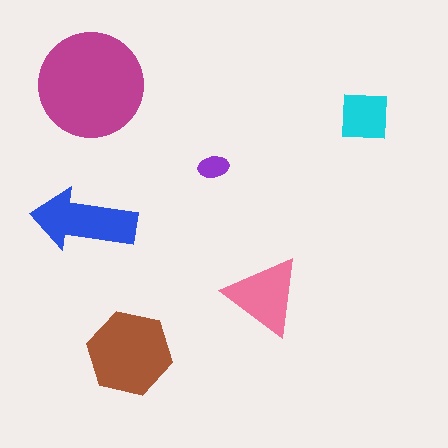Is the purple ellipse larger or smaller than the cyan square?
Smaller.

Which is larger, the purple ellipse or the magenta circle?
The magenta circle.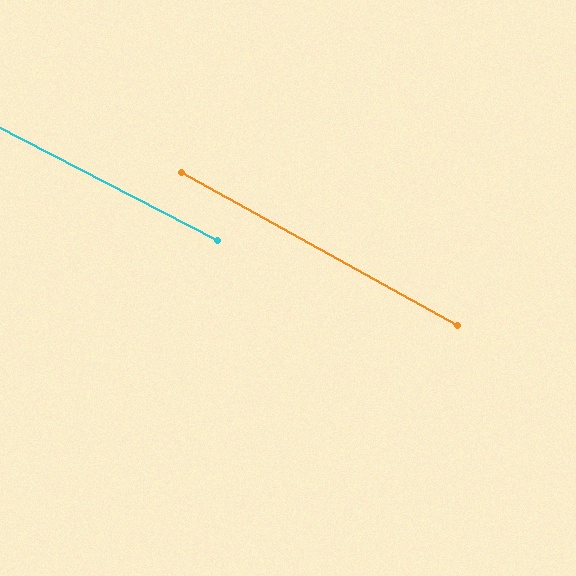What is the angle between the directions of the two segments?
Approximately 2 degrees.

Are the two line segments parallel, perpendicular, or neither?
Parallel — their directions differ by only 1.6°.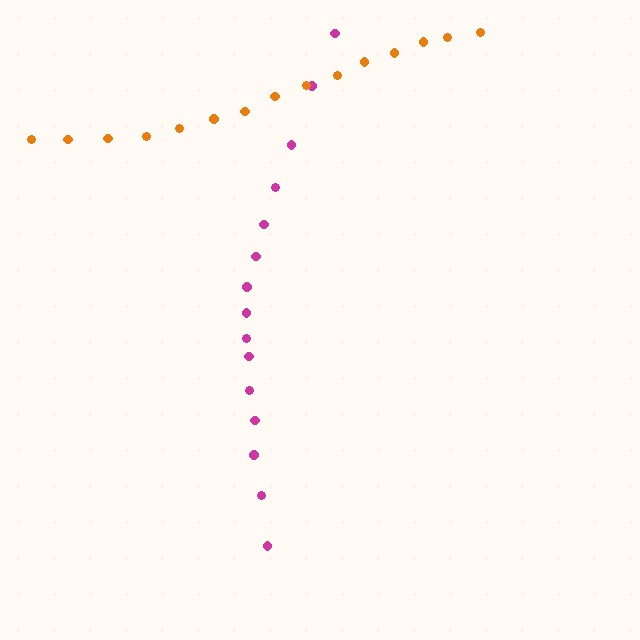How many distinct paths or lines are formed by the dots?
There are 2 distinct paths.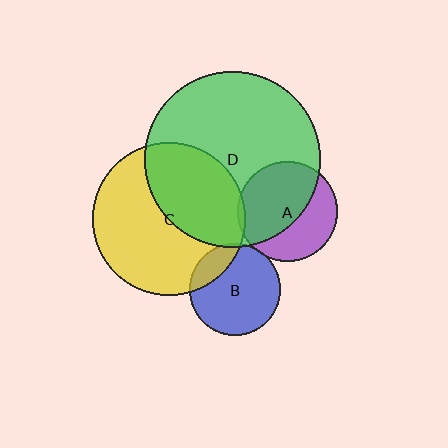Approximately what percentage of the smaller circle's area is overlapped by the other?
Approximately 5%.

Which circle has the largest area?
Circle D (green).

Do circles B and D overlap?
Yes.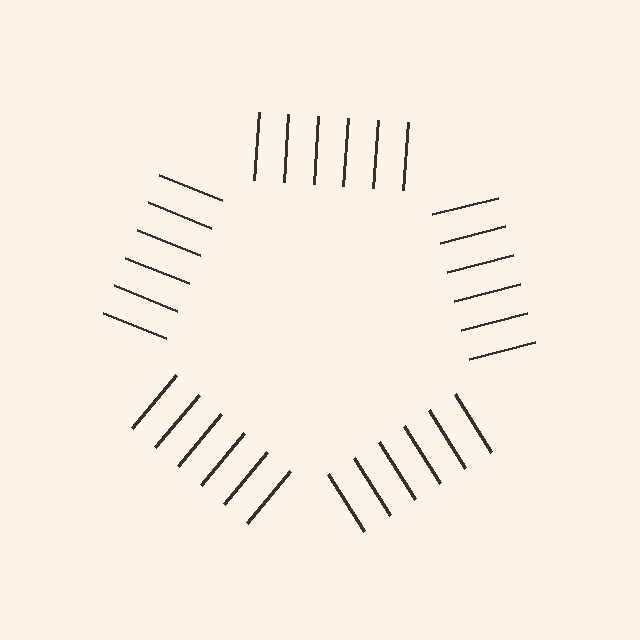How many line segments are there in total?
30 — 6 along each of the 5 edges.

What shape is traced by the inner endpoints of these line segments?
An illusory pentagon — the line segments terminate on its edges but no continuous stroke is drawn.